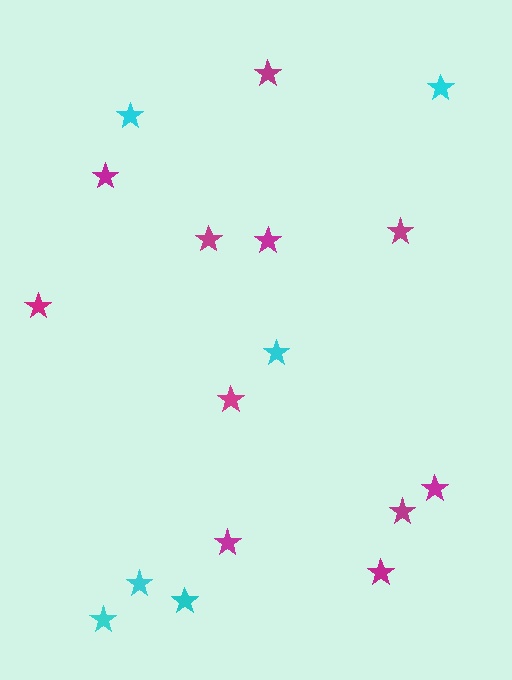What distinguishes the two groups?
There are 2 groups: one group of cyan stars (6) and one group of magenta stars (11).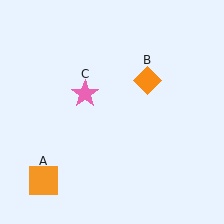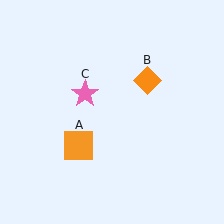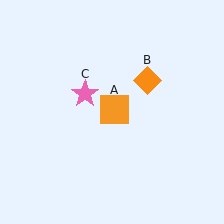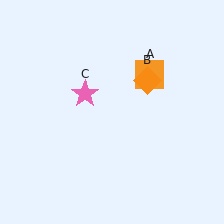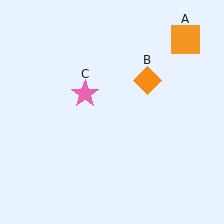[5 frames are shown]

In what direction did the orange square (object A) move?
The orange square (object A) moved up and to the right.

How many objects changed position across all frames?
1 object changed position: orange square (object A).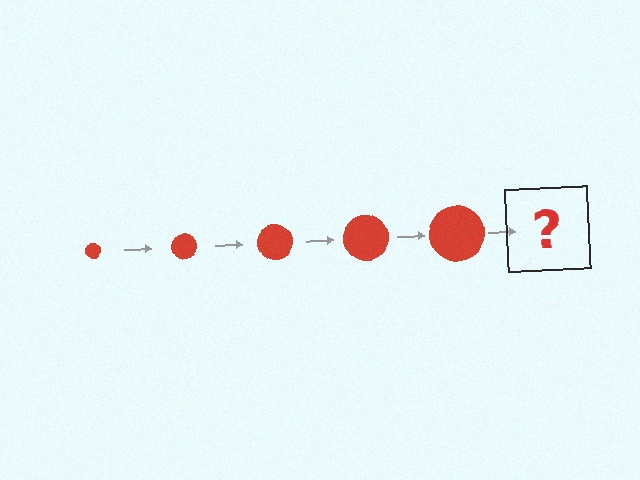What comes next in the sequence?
The next element should be a red circle, larger than the previous one.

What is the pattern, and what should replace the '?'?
The pattern is that the circle gets progressively larger each step. The '?' should be a red circle, larger than the previous one.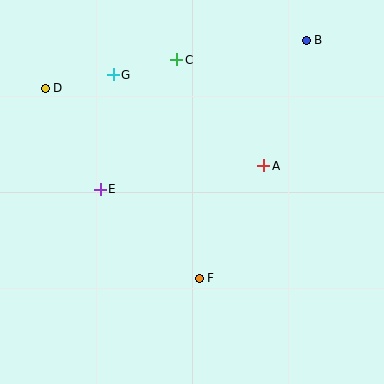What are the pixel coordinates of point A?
Point A is at (264, 166).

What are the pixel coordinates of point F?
Point F is at (199, 278).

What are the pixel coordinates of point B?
Point B is at (306, 40).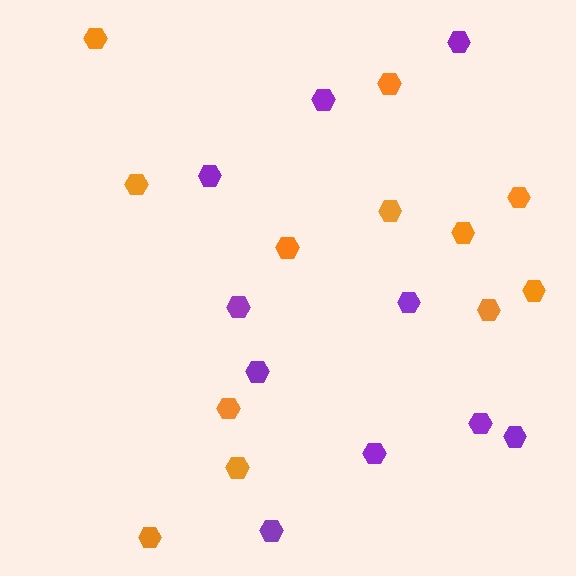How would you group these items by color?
There are 2 groups: one group of purple hexagons (10) and one group of orange hexagons (12).